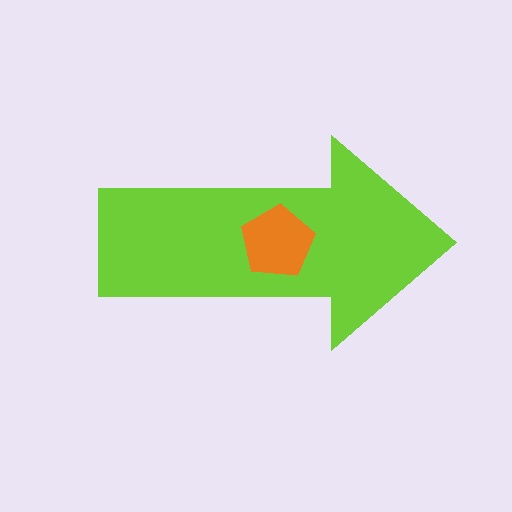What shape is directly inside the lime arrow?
The orange pentagon.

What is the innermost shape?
The orange pentagon.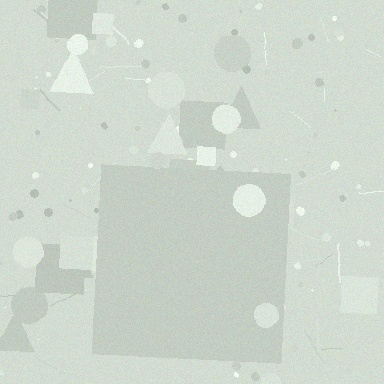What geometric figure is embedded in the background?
A square is embedded in the background.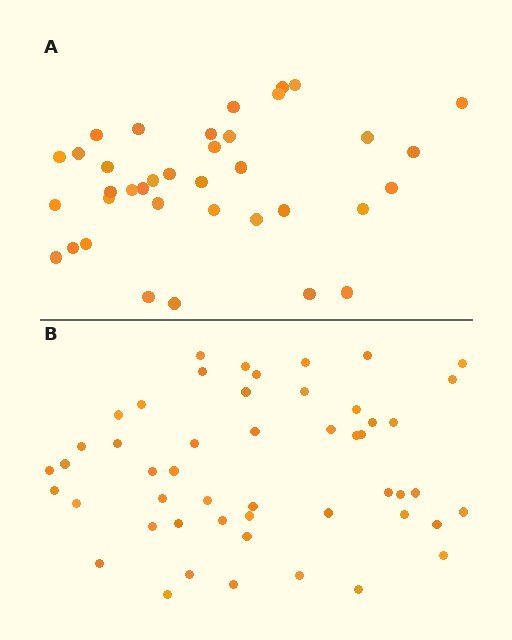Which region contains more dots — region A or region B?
Region B (the bottom region) has more dots.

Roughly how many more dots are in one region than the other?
Region B has approximately 15 more dots than region A.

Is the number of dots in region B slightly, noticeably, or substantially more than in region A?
Region B has noticeably more, but not dramatically so. The ratio is roughly 1.4 to 1.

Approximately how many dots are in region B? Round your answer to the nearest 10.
About 50 dots.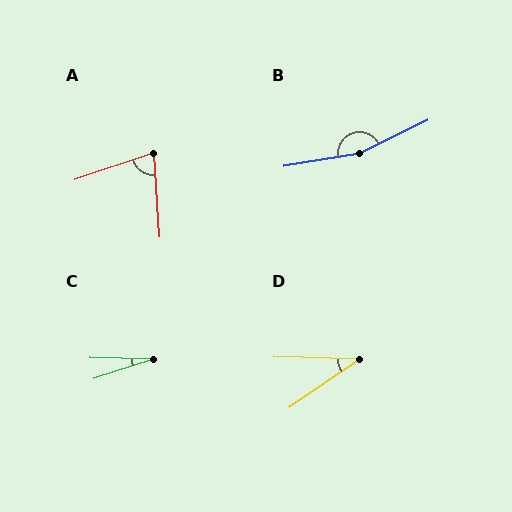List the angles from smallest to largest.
C (19°), D (37°), A (76°), B (163°).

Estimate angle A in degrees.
Approximately 76 degrees.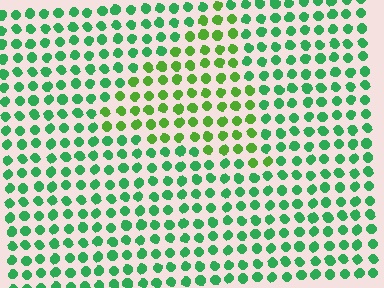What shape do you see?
I see a triangle.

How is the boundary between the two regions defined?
The boundary is defined purely by a slight shift in hue (about 34 degrees). Spacing, size, and orientation are identical on both sides.